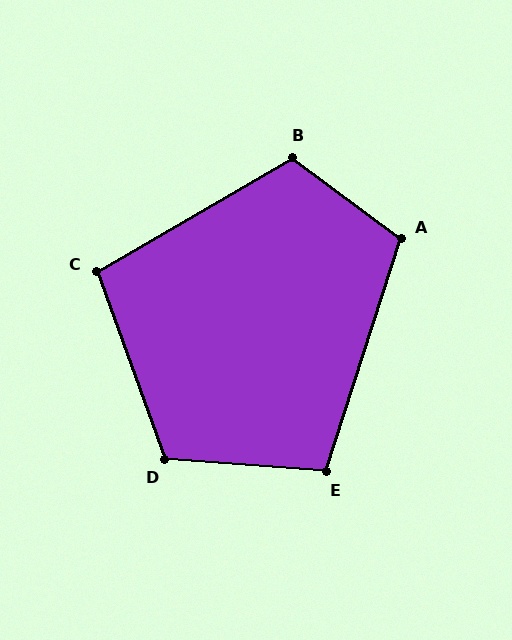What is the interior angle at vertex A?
Approximately 109 degrees (obtuse).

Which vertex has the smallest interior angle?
C, at approximately 100 degrees.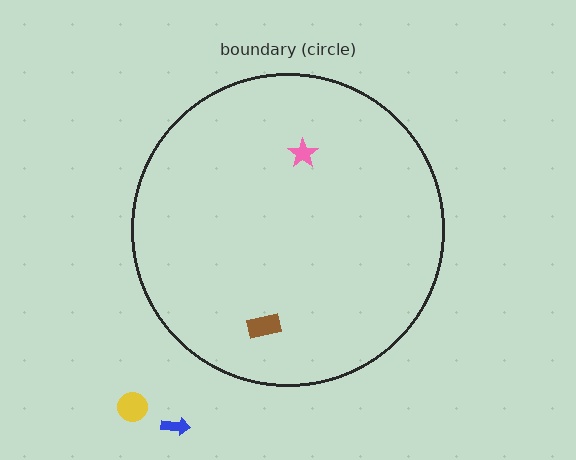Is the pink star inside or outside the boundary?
Inside.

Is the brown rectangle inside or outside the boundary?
Inside.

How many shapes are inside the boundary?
2 inside, 2 outside.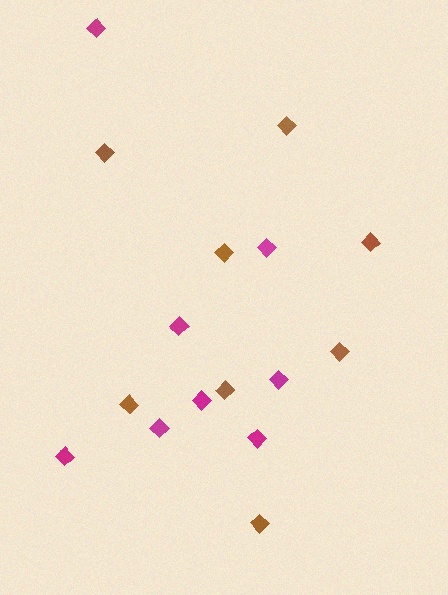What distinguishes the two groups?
There are 2 groups: one group of magenta diamonds (8) and one group of brown diamonds (8).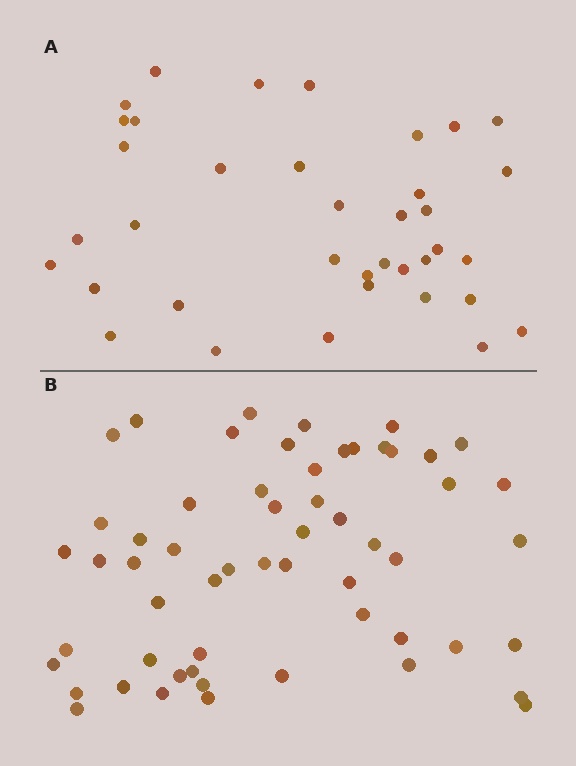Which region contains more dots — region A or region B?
Region B (the bottom region) has more dots.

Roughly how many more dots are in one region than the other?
Region B has approximately 20 more dots than region A.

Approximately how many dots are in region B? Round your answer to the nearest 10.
About 60 dots. (The exact count is 57, which rounds to 60.)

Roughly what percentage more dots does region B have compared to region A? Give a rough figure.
About 55% more.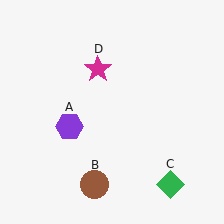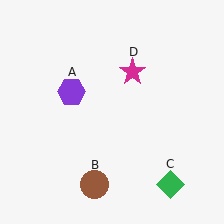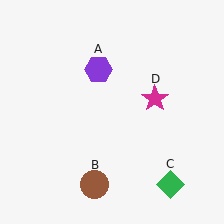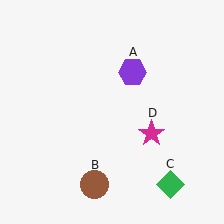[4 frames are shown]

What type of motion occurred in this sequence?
The purple hexagon (object A), magenta star (object D) rotated clockwise around the center of the scene.